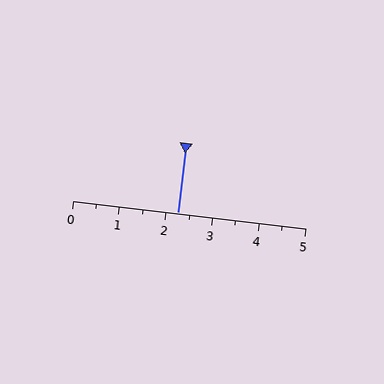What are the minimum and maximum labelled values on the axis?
The axis runs from 0 to 5.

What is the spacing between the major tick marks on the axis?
The major ticks are spaced 1 apart.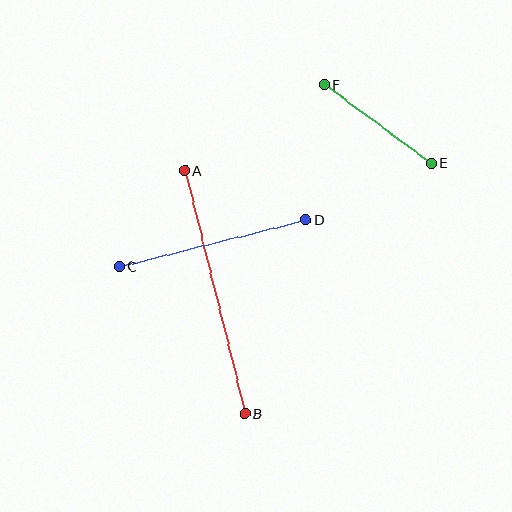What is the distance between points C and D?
The distance is approximately 193 pixels.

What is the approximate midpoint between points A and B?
The midpoint is at approximately (215, 292) pixels.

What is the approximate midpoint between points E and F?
The midpoint is at approximately (377, 124) pixels.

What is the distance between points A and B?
The distance is approximately 250 pixels.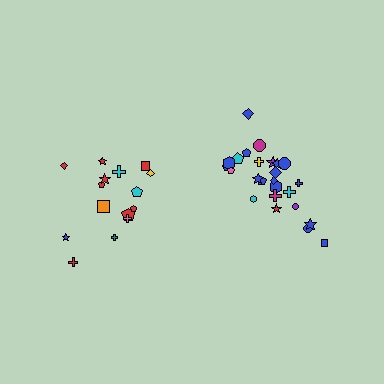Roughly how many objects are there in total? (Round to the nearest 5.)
Roughly 40 objects in total.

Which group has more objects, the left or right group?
The right group.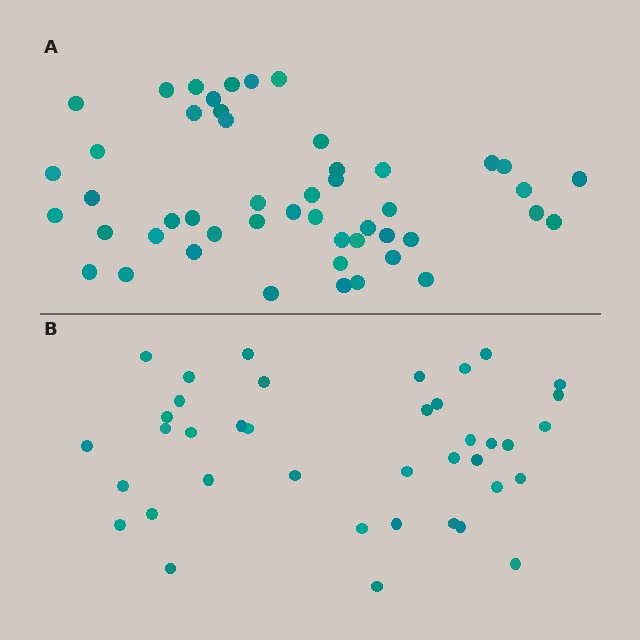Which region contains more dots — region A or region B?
Region A (the top region) has more dots.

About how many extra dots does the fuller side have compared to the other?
Region A has roughly 10 or so more dots than region B.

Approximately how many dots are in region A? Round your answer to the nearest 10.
About 50 dots. (The exact count is 49, which rounds to 50.)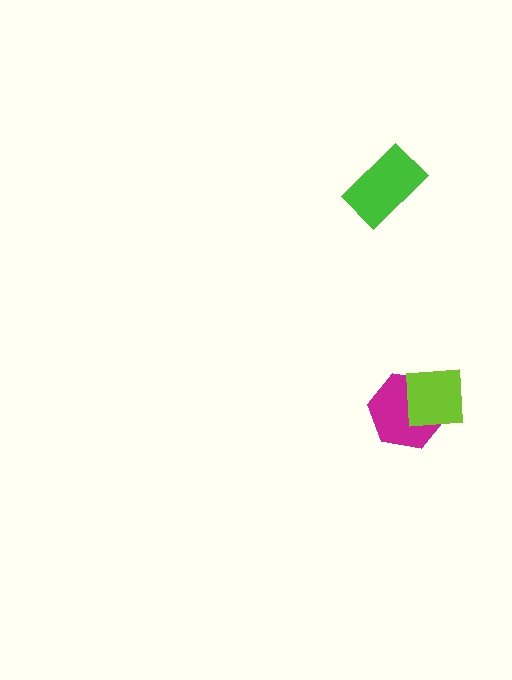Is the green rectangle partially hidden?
No, no other shape covers it.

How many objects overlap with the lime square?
1 object overlaps with the lime square.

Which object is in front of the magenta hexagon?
The lime square is in front of the magenta hexagon.